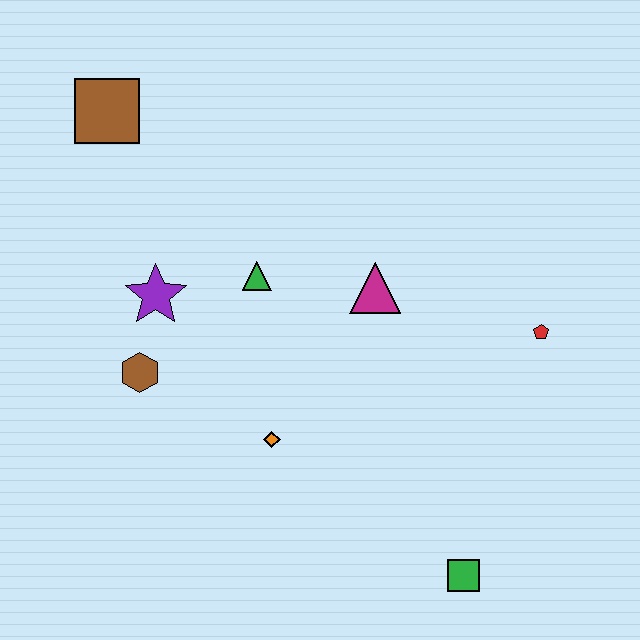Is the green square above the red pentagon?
No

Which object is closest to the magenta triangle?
The green triangle is closest to the magenta triangle.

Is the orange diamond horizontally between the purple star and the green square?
Yes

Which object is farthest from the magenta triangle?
The brown square is farthest from the magenta triangle.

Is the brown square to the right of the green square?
No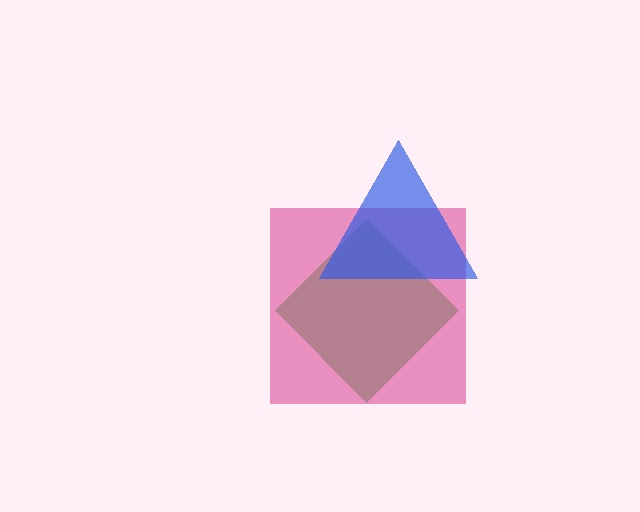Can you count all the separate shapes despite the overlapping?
Yes, there are 3 separate shapes.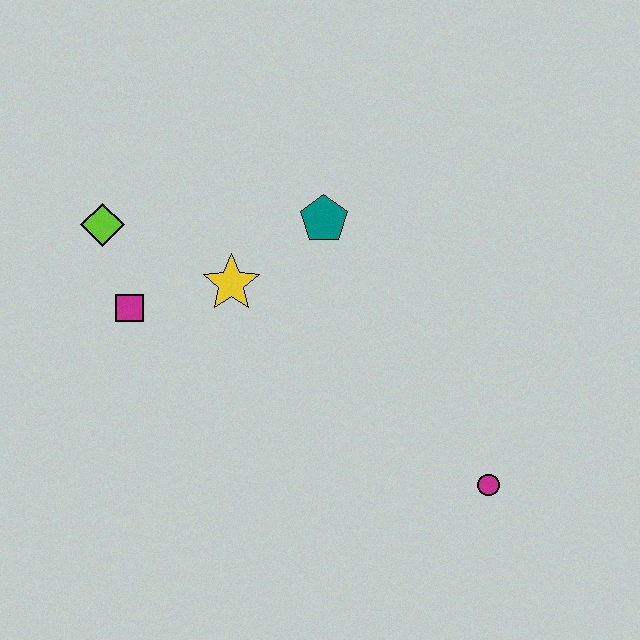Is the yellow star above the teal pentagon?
No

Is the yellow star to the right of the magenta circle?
No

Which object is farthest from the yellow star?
The magenta circle is farthest from the yellow star.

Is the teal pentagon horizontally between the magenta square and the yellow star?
No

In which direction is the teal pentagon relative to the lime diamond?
The teal pentagon is to the right of the lime diamond.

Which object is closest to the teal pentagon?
The yellow star is closest to the teal pentagon.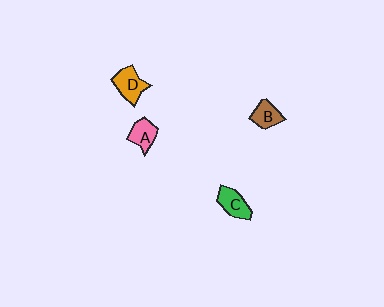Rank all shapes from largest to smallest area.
From largest to smallest: D (orange), C (green), A (pink), B (brown).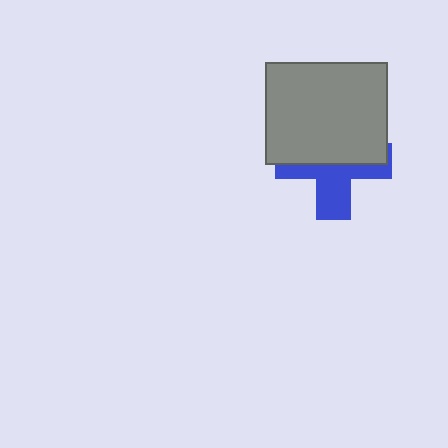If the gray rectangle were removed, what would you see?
You would see the complete blue cross.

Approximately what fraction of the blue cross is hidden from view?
Roughly 55% of the blue cross is hidden behind the gray rectangle.